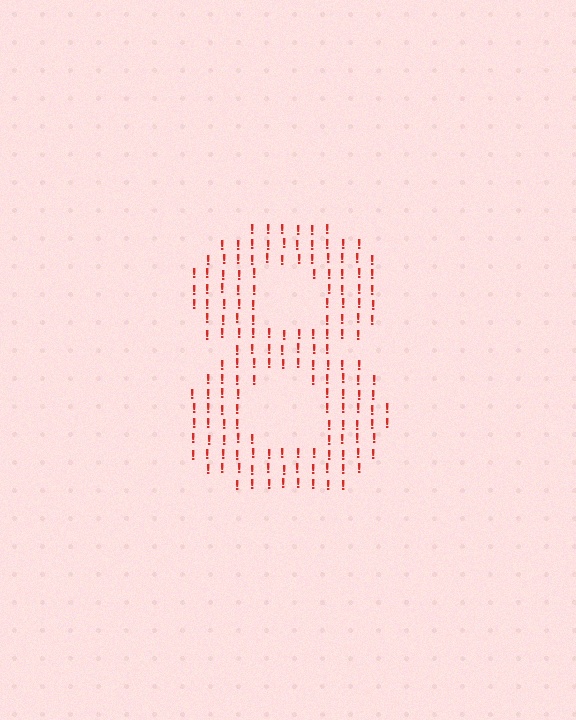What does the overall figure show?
The overall figure shows the digit 8.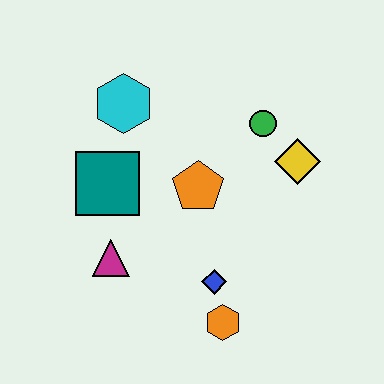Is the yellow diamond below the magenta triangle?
No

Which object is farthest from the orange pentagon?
The orange hexagon is farthest from the orange pentagon.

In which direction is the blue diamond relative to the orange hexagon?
The blue diamond is above the orange hexagon.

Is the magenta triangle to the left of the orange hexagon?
Yes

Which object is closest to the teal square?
The magenta triangle is closest to the teal square.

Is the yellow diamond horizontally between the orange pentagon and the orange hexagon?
No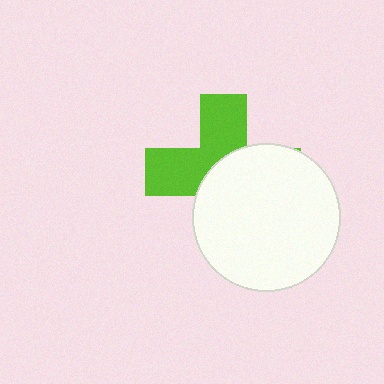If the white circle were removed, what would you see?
You would see the complete lime cross.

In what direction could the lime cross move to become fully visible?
The lime cross could move toward the upper-left. That would shift it out from behind the white circle entirely.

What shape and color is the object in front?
The object in front is a white circle.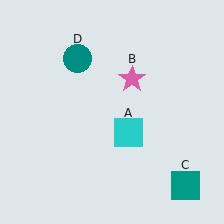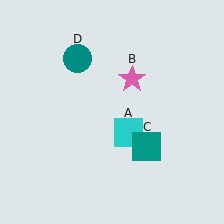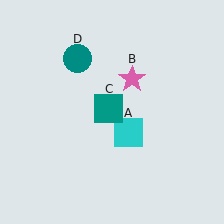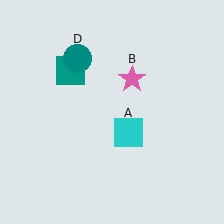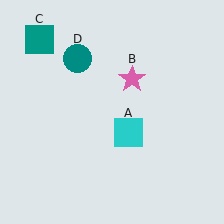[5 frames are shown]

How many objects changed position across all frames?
1 object changed position: teal square (object C).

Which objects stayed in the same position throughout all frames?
Cyan square (object A) and pink star (object B) and teal circle (object D) remained stationary.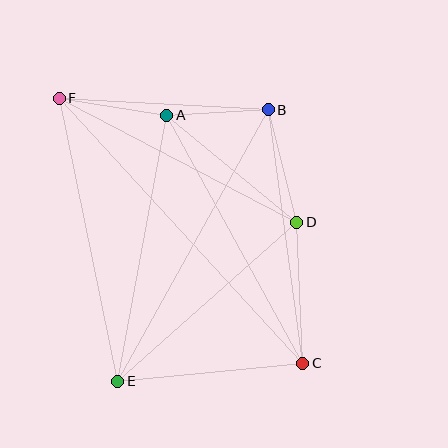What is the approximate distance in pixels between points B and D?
The distance between B and D is approximately 116 pixels.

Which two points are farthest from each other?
Points C and F are farthest from each other.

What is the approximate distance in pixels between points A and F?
The distance between A and F is approximately 109 pixels.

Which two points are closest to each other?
Points A and B are closest to each other.